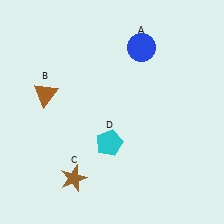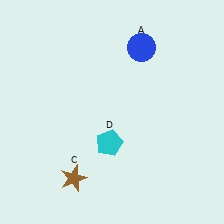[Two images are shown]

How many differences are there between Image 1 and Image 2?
There is 1 difference between the two images.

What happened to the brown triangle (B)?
The brown triangle (B) was removed in Image 2. It was in the top-left area of Image 1.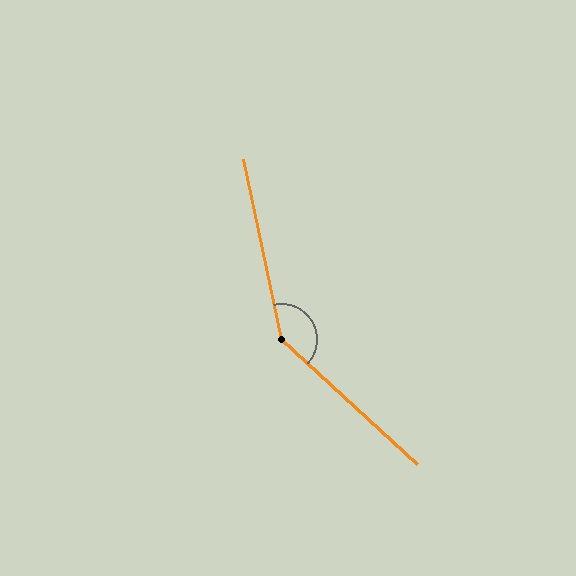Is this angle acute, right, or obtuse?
It is obtuse.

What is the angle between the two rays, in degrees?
Approximately 145 degrees.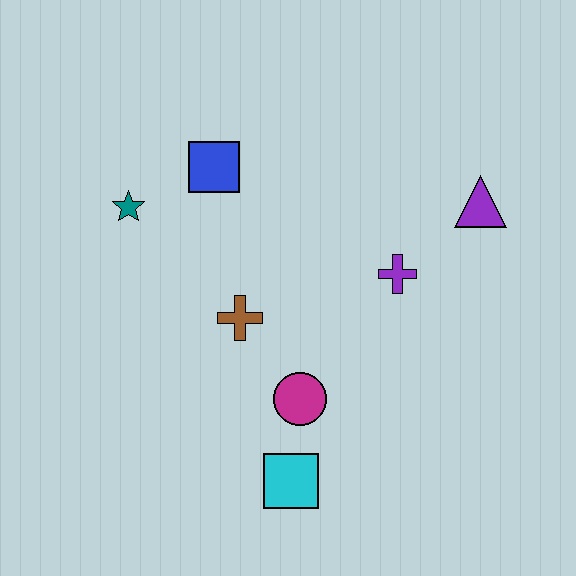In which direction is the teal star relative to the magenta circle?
The teal star is above the magenta circle.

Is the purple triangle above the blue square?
No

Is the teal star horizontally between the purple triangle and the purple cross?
No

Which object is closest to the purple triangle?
The purple cross is closest to the purple triangle.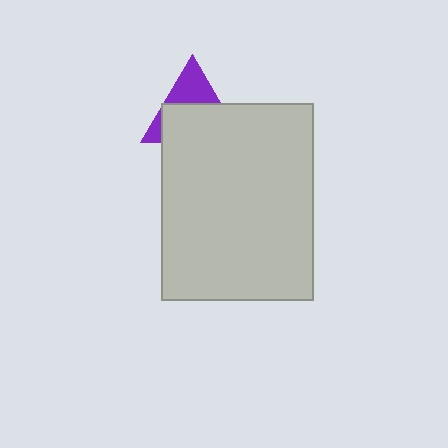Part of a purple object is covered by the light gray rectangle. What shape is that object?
It is a triangle.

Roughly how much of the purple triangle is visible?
A small part of it is visible (roughly 39%).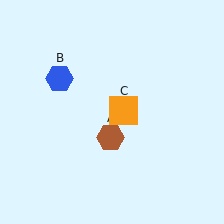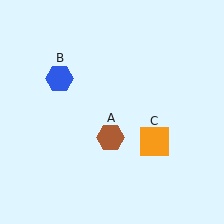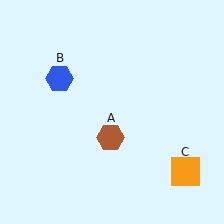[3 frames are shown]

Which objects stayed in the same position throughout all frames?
Brown hexagon (object A) and blue hexagon (object B) remained stationary.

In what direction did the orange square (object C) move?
The orange square (object C) moved down and to the right.